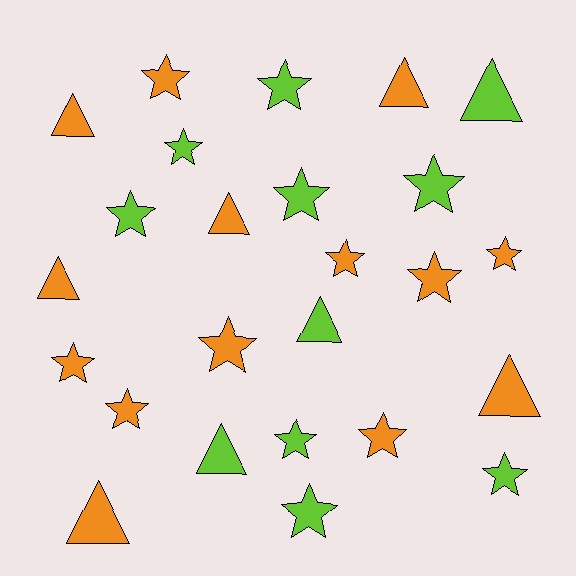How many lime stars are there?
There are 8 lime stars.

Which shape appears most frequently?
Star, with 16 objects.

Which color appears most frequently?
Orange, with 14 objects.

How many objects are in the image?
There are 25 objects.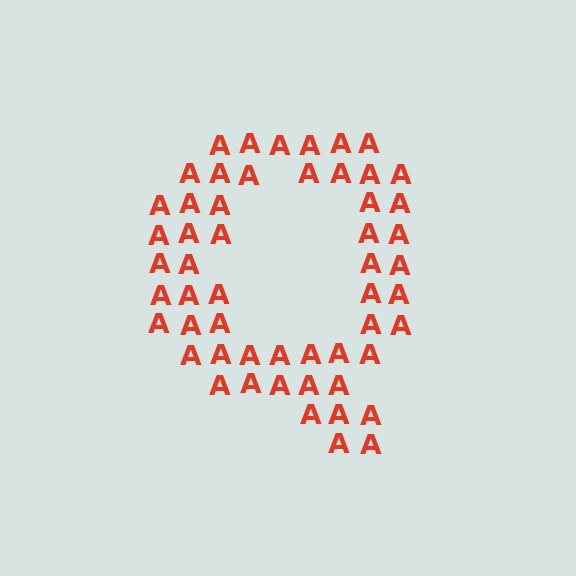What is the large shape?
The large shape is the letter Q.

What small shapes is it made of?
It is made of small letter A's.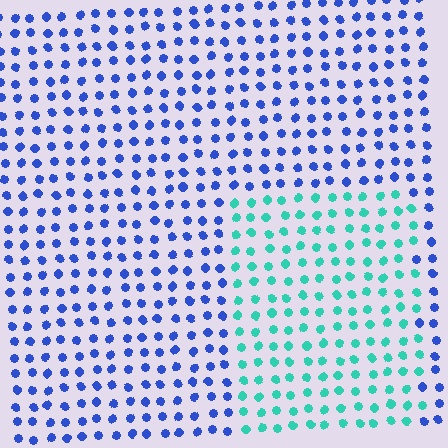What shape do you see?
I see a rectangle.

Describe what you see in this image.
The image is filled with small blue elements in a uniform arrangement. A rectangle-shaped region is visible where the elements are tinted to a slightly different hue, forming a subtle color boundary.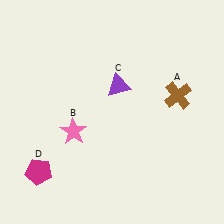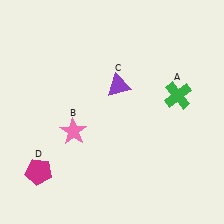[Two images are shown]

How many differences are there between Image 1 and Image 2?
There is 1 difference between the two images.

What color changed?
The cross (A) changed from brown in Image 1 to green in Image 2.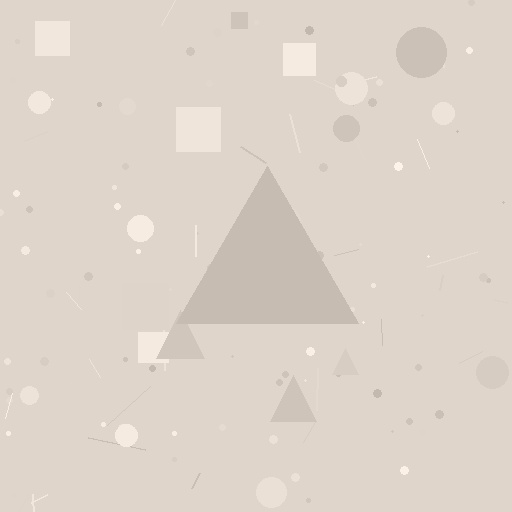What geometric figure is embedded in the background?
A triangle is embedded in the background.